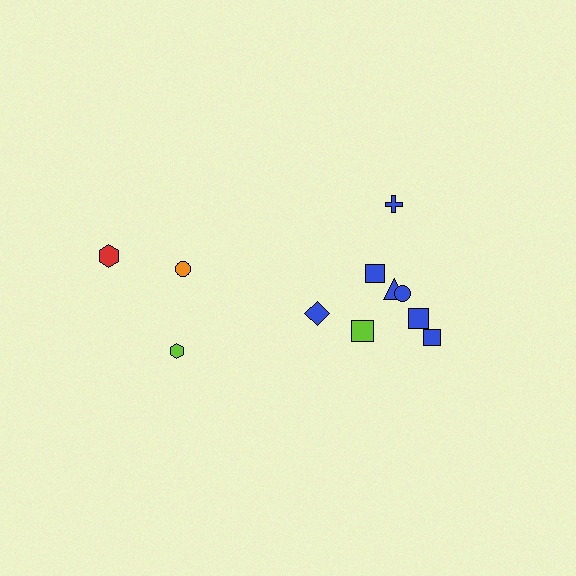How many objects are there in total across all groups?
There are 11 objects.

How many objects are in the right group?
There are 8 objects.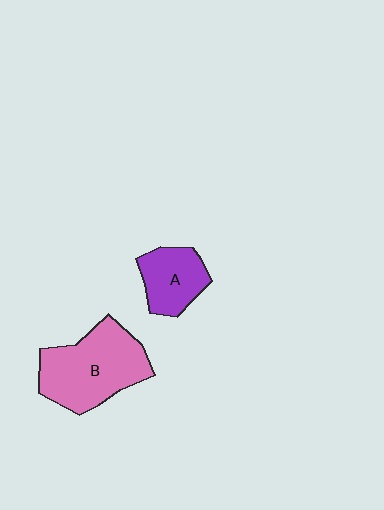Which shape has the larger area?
Shape B (pink).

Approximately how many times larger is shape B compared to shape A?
Approximately 1.9 times.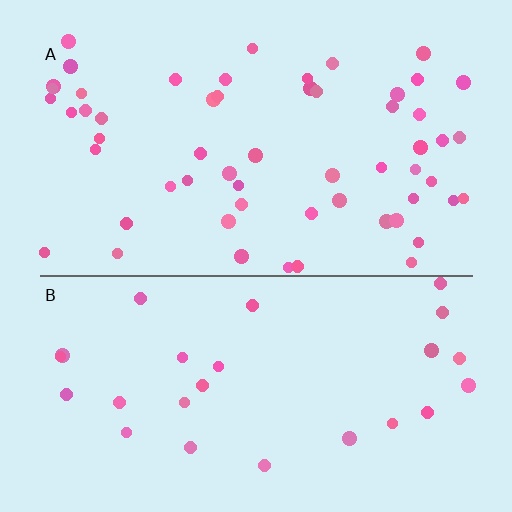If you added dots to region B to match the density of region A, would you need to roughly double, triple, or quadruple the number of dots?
Approximately double.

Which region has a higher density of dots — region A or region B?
A (the top).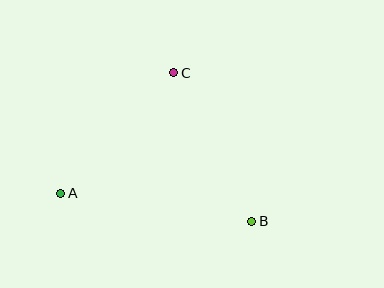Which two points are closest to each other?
Points A and C are closest to each other.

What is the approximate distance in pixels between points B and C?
The distance between B and C is approximately 168 pixels.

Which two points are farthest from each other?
Points A and B are farthest from each other.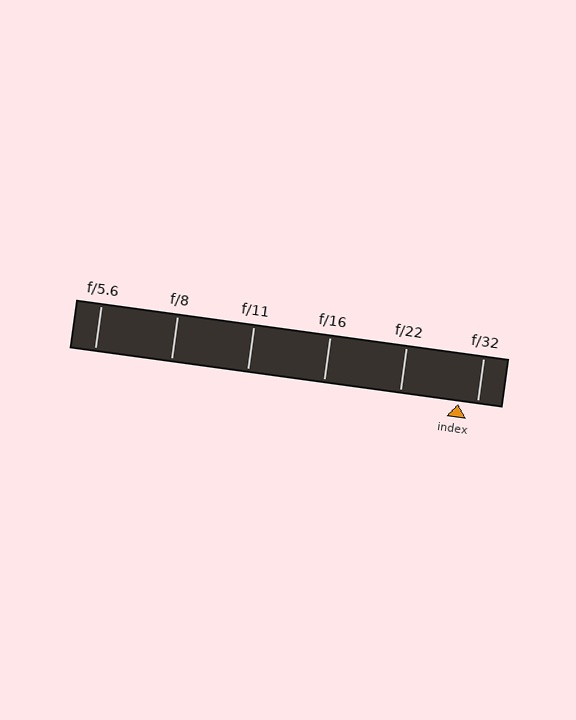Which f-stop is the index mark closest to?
The index mark is closest to f/32.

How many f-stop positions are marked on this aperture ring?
There are 6 f-stop positions marked.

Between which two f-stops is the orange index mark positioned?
The index mark is between f/22 and f/32.